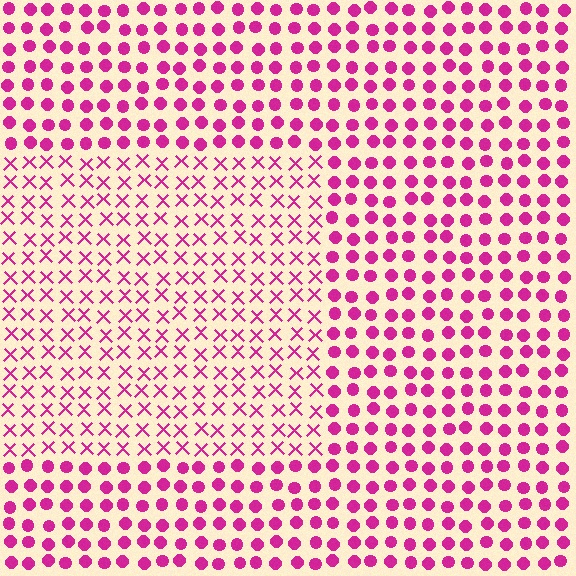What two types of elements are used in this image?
The image uses X marks inside the rectangle region and circles outside it.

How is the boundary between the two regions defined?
The boundary is defined by a change in element shape: X marks inside vs. circles outside. All elements share the same color and spacing.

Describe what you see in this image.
The image is filled with small magenta elements arranged in a uniform grid. A rectangle-shaped region contains X marks, while the surrounding area contains circles. The boundary is defined purely by the change in element shape.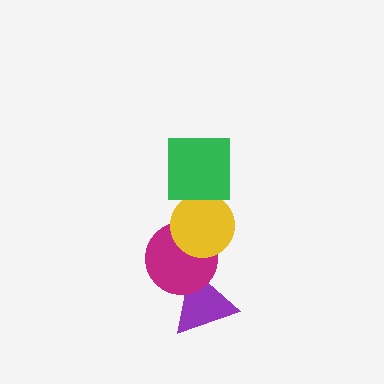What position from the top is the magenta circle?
The magenta circle is 3rd from the top.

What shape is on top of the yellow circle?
The green square is on top of the yellow circle.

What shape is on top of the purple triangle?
The magenta circle is on top of the purple triangle.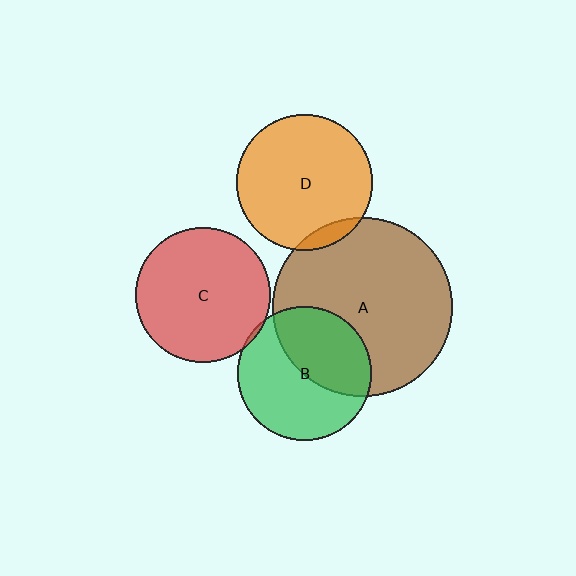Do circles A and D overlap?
Yes.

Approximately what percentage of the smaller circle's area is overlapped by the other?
Approximately 10%.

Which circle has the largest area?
Circle A (brown).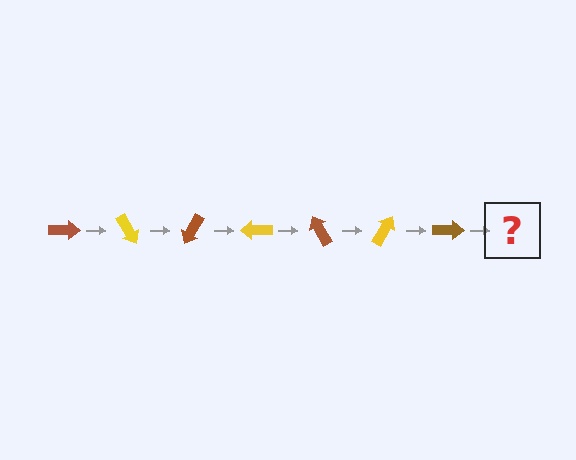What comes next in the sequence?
The next element should be a yellow arrow, rotated 420 degrees from the start.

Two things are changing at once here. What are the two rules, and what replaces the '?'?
The two rules are that it rotates 60 degrees each step and the color cycles through brown and yellow. The '?' should be a yellow arrow, rotated 420 degrees from the start.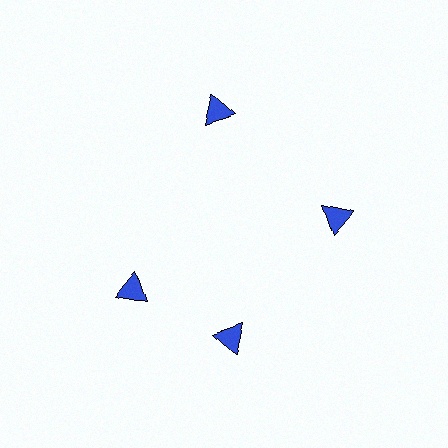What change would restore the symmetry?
The symmetry would be restored by rotating it back into even spacing with its neighbors so that all 4 triangles sit at equal angles and equal distance from the center.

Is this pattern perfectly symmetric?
No. The 4 blue triangles are arranged in a ring, but one element near the 9 o'clock position is rotated out of alignment along the ring, breaking the 4-fold rotational symmetry.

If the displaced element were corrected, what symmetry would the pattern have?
It would have 4-fold rotational symmetry — the pattern would map onto itself every 90 degrees.